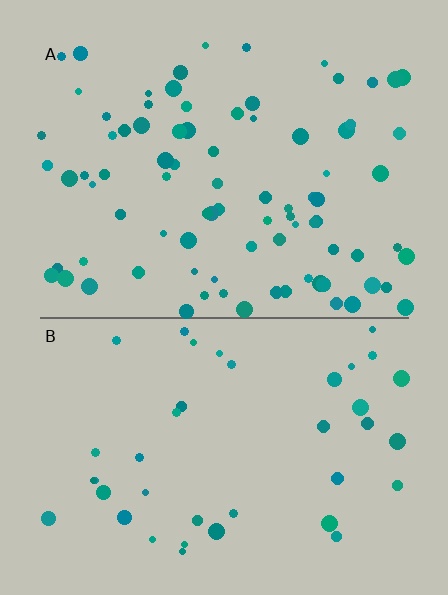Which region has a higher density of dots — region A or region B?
A (the top).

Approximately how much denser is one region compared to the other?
Approximately 2.1× — region A over region B.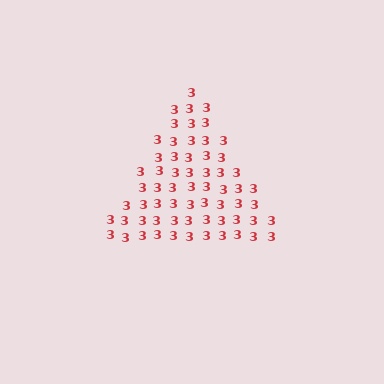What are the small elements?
The small elements are digit 3's.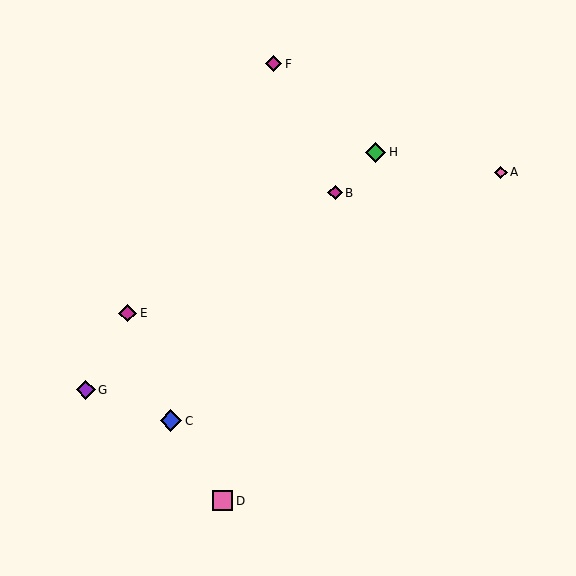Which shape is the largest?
The blue diamond (labeled C) is the largest.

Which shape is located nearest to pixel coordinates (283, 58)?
The magenta diamond (labeled F) at (274, 64) is nearest to that location.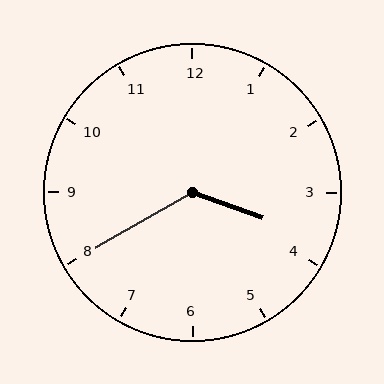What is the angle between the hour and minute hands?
Approximately 130 degrees.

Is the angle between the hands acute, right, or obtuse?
It is obtuse.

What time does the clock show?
3:40.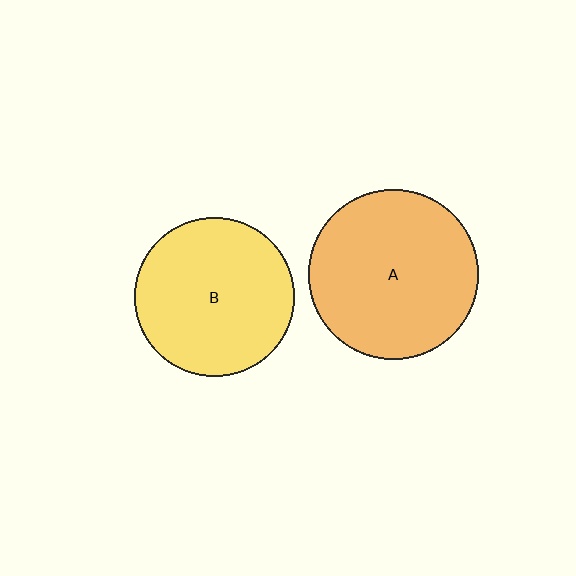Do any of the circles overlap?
No, none of the circles overlap.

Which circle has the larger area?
Circle A (orange).